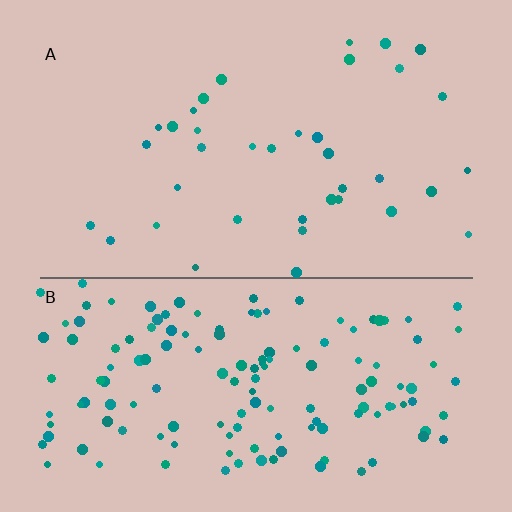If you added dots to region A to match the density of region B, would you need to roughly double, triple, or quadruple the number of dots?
Approximately quadruple.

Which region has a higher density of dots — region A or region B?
B (the bottom).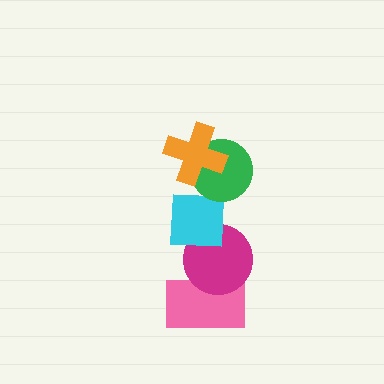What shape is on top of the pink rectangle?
The magenta circle is on top of the pink rectangle.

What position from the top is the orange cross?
The orange cross is 1st from the top.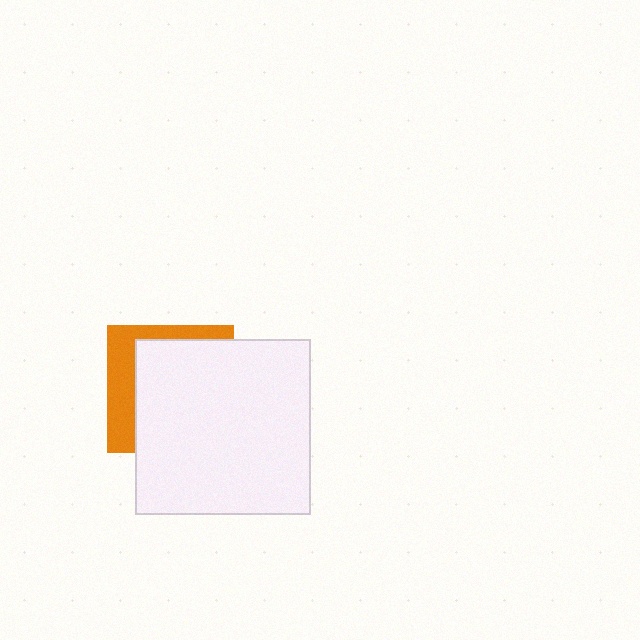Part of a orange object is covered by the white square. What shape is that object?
It is a square.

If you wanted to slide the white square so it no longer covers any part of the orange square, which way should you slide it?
Slide it toward the lower-right — that is the most direct way to separate the two shapes.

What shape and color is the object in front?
The object in front is a white square.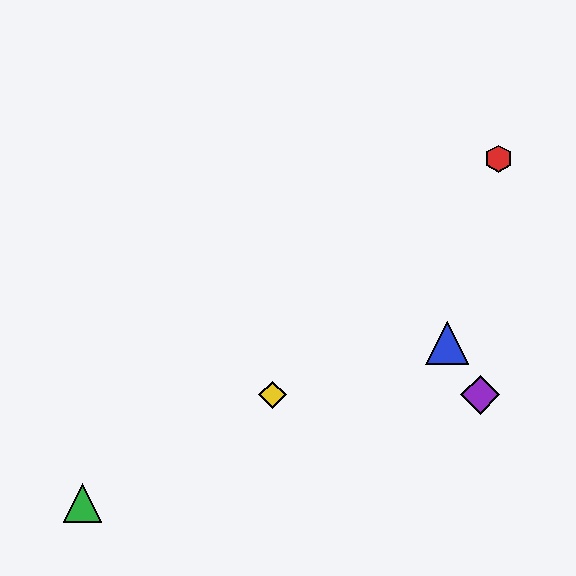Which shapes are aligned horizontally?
The yellow diamond, the purple diamond are aligned horizontally.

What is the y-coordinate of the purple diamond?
The purple diamond is at y≈395.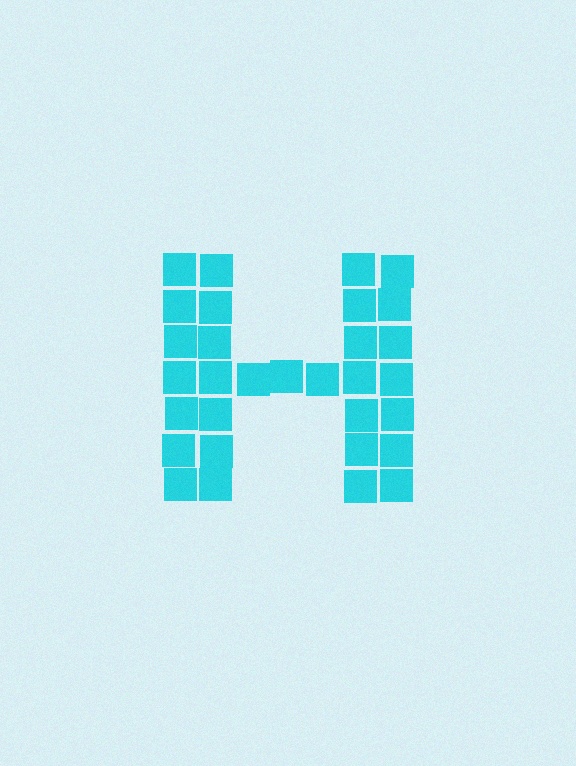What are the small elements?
The small elements are squares.